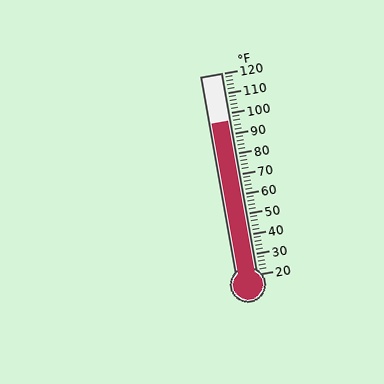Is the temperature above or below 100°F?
The temperature is below 100°F.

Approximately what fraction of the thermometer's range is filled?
The thermometer is filled to approximately 75% of its range.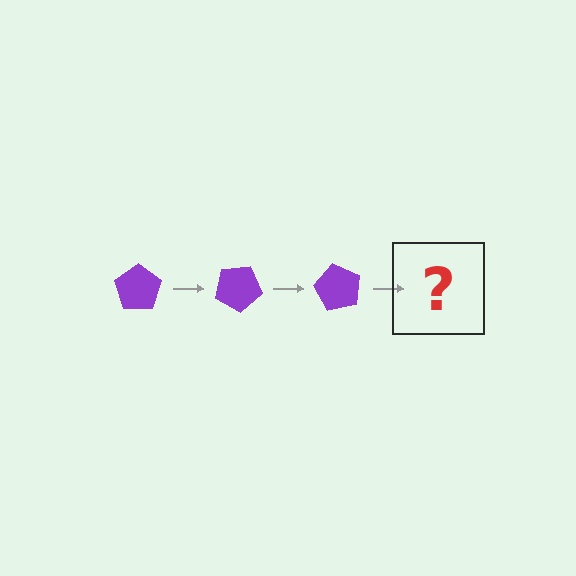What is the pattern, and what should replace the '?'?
The pattern is that the pentagon rotates 30 degrees each step. The '?' should be a purple pentagon rotated 90 degrees.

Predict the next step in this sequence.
The next step is a purple pentagon rotated 90 degrees.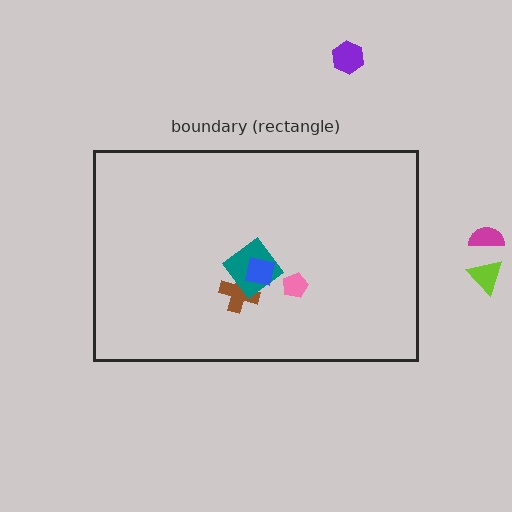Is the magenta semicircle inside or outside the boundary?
Outside.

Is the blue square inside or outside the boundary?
Inside.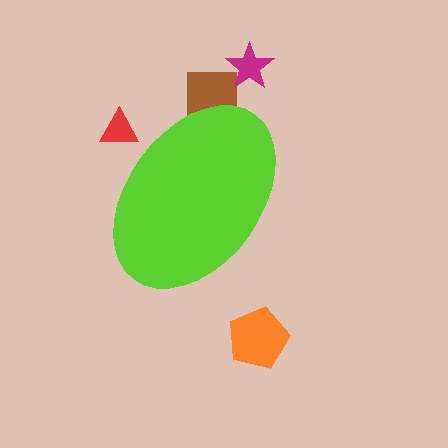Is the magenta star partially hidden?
No, the magenta star is fully visible.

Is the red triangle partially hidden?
Yes, the red triangle is partially hidden behind the lime ellipse.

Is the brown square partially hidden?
Yes, the brown square is partially hidden behind the lime ellipse.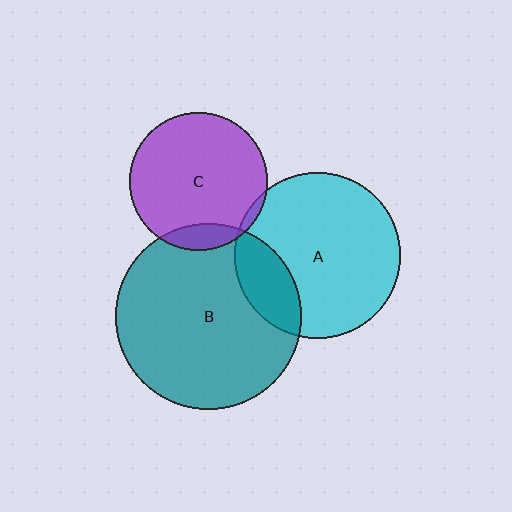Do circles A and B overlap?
Yes.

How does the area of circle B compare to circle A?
Approximately 1.3 times.